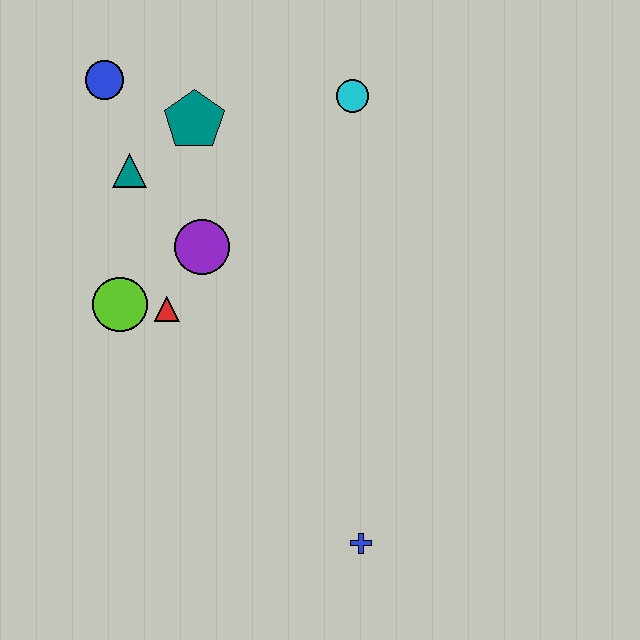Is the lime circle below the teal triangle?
Yes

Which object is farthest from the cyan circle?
The blue cross is farthest from the cyan circle.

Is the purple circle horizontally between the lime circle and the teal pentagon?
No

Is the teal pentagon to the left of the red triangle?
No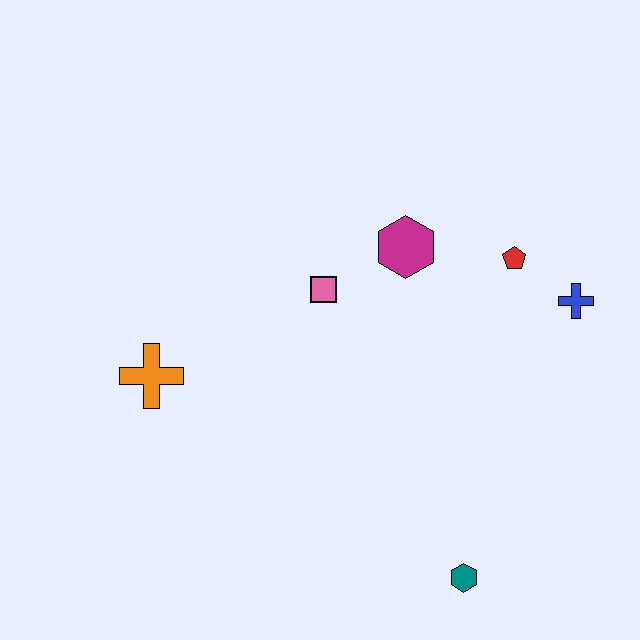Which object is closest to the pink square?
The magenta hexagon is closest to the pink square.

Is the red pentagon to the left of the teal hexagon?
No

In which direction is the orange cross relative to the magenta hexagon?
The orange cross is to the left of the magenta hexagon.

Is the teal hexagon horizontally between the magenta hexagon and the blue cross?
Yes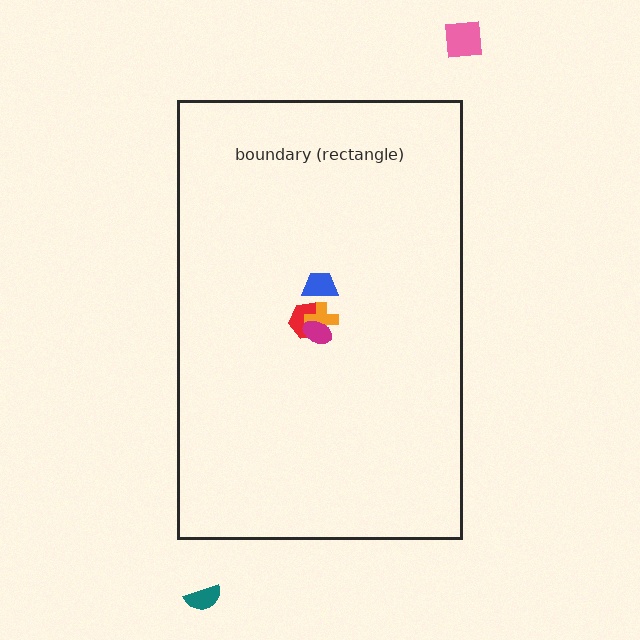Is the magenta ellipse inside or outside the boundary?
Inside.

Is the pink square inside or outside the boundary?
Outside.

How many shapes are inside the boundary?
4 inside, 2 outside.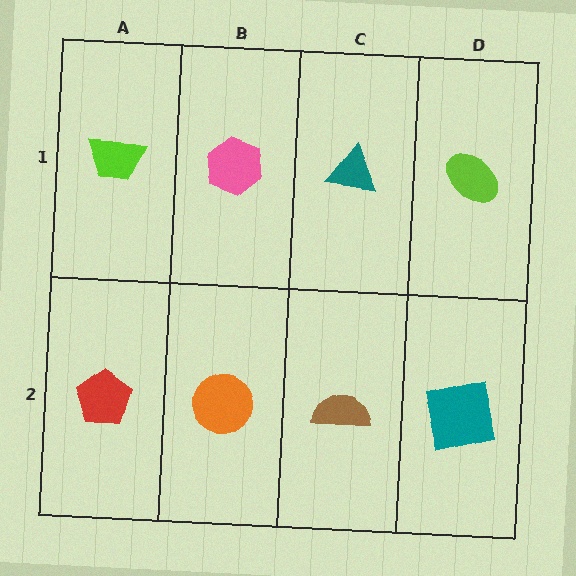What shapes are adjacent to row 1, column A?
A red pentagon (row 2, column A), a pink hexagon (row 1, column B).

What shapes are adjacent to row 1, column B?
An orange circle (row 2, column B), a lime trapezoid (row 1, column A), a teal triangle (row 1, column C).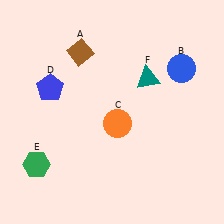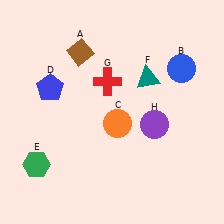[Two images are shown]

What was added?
A red cross (G), a purple circle (H) were added in Image 2.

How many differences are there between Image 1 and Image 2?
There are 2 differences between the two images.